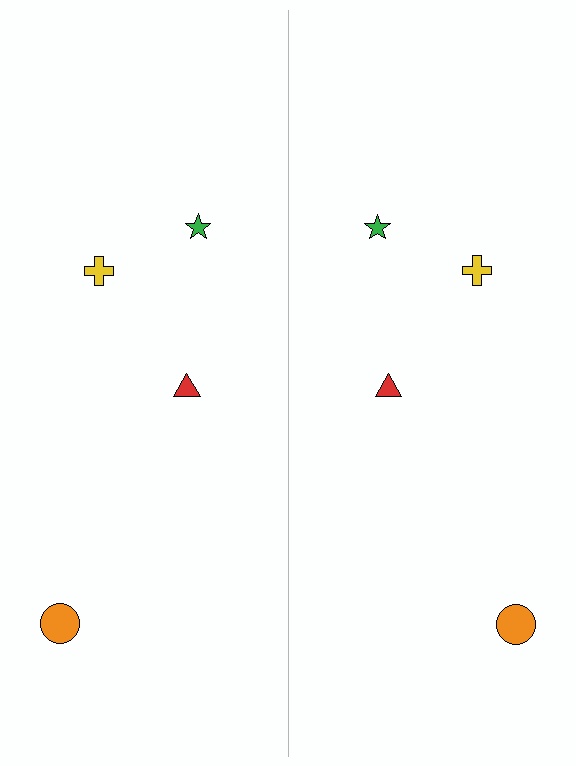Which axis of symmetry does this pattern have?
The pattern has a vertical axis of symmetry running through the center of the image.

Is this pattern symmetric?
Yes, this pattern has bilateral (reflection) symmetry.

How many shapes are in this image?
There are 8 shapes in this image.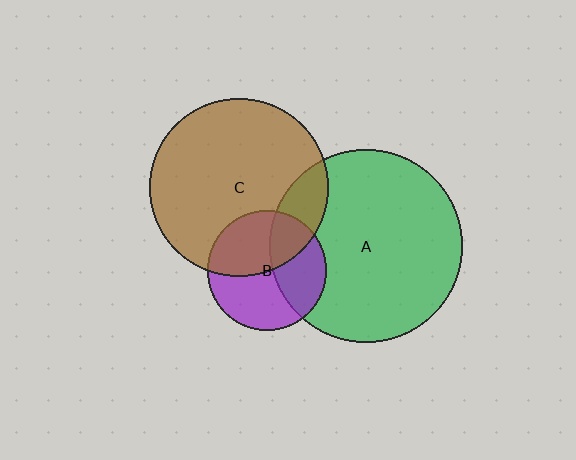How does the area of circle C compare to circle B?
Approximately 2.2 times.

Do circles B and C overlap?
Yes.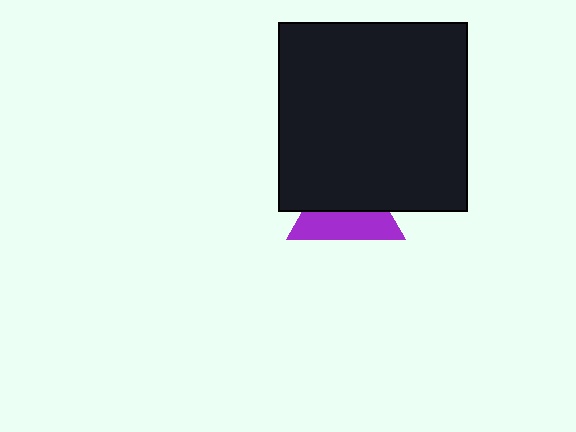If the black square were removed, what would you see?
You would see the complete purple triangle.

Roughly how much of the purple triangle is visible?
About half of it is visible (roughly 47%).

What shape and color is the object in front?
The object in front is a black square.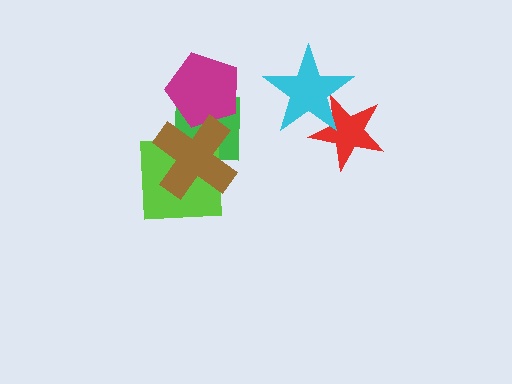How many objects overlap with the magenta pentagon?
2 objects overlap with the magenta pentagon.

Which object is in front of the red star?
The cyan star is in front of the red star.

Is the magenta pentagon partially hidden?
Yes, it is partially covered by another shape.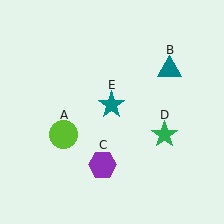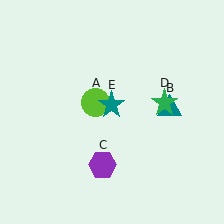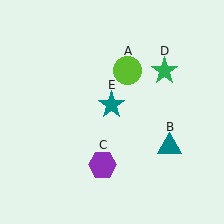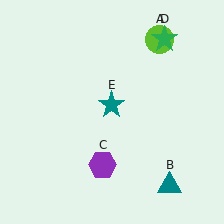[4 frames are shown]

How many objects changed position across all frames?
3 objects changed position: lime circle (object A), teal triangle (object B), green star (object D).